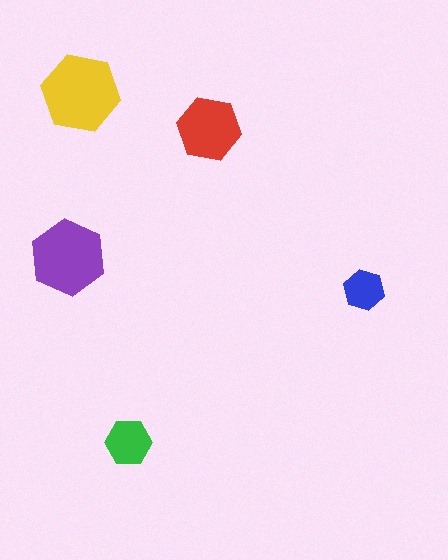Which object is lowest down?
The green hexagon is bottommost.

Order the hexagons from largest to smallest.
the yellow one, the purple one, the red one, the green one, the blue one.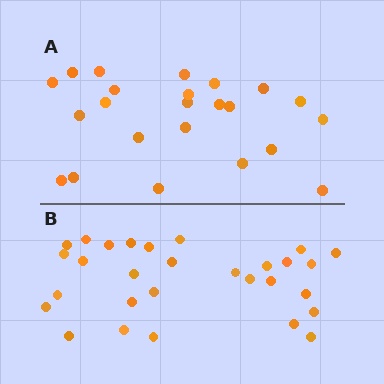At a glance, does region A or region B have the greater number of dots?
Region B (the bottom region) has more dots.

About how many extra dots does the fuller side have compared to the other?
Region B has about 6 more dots than region A.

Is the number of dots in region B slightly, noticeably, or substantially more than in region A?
Region B has noticeably more, but not dramatically so. The ratio is roughly 1.3 to 1.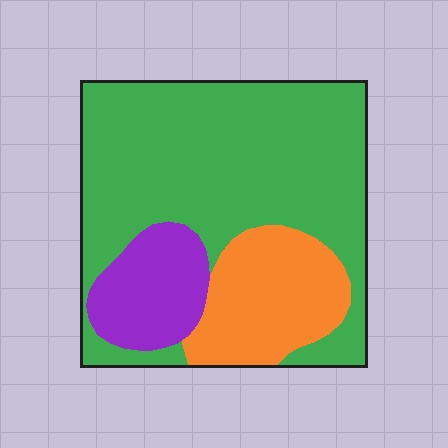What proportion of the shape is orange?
Orange takes up between a sixth and a third of the shape.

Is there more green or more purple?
Green.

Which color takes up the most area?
Green, at roughly 65%.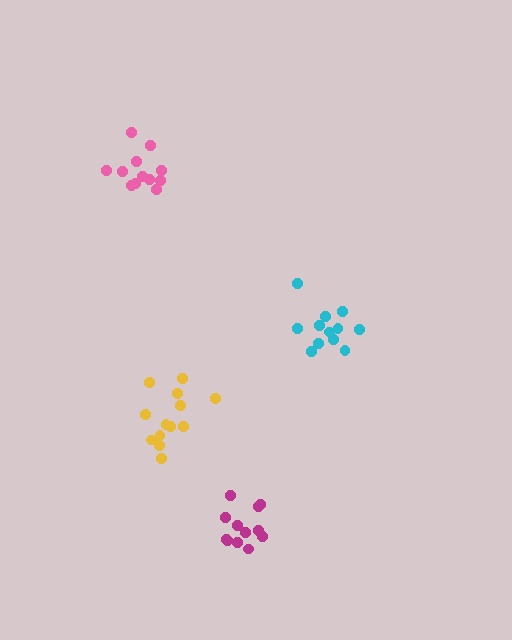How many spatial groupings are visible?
There are 4 spatial groupings.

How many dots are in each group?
Group 1: 12 dots, Group 2: 12 dots, Group 3: 13 dots, Group 4: 12 dots (49 total).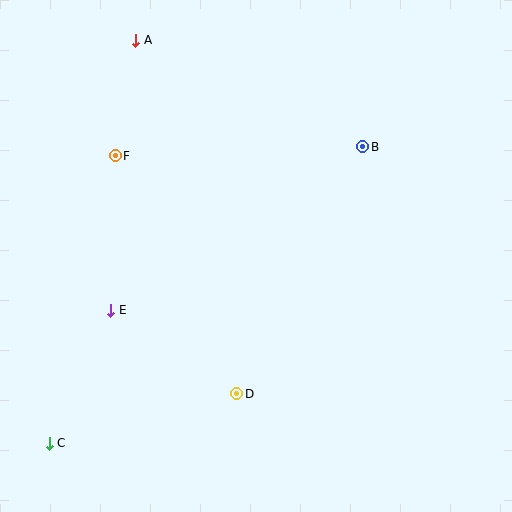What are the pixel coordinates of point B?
Point B is at (363, 147).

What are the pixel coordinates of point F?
Point F is at (115, 156).